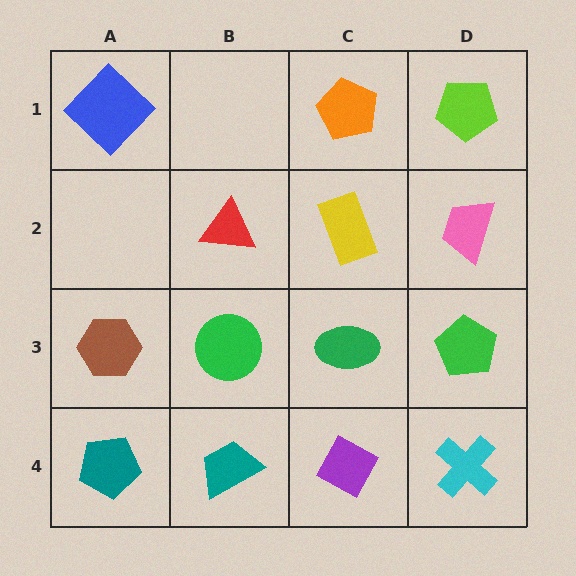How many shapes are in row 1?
3 shapes.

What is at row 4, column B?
A teal trapezoid.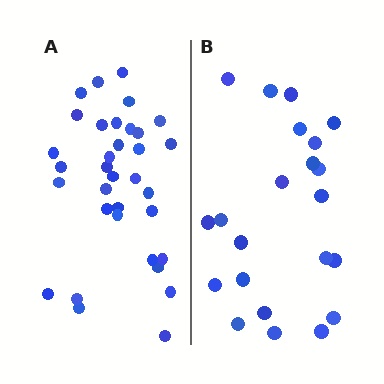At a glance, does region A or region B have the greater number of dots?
Region A (the left region) has more dots.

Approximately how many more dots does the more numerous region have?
Region A has roughly 12 or so more dots than region B.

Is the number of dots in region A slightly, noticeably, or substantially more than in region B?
Region A has substantially more. The ratio is roughly 1.5 to 1.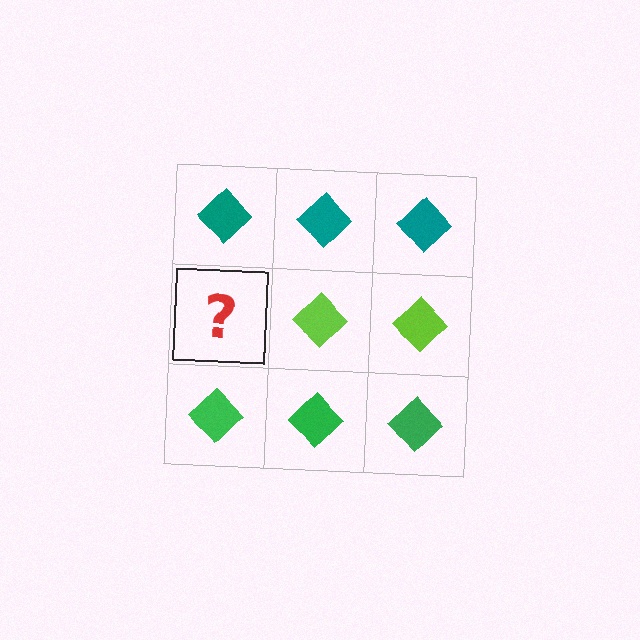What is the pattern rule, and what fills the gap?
The rule is that each row has a consistent color. The gap should be filled with a lime diamond.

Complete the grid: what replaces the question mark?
The question mark should be replaced with a lime diamond.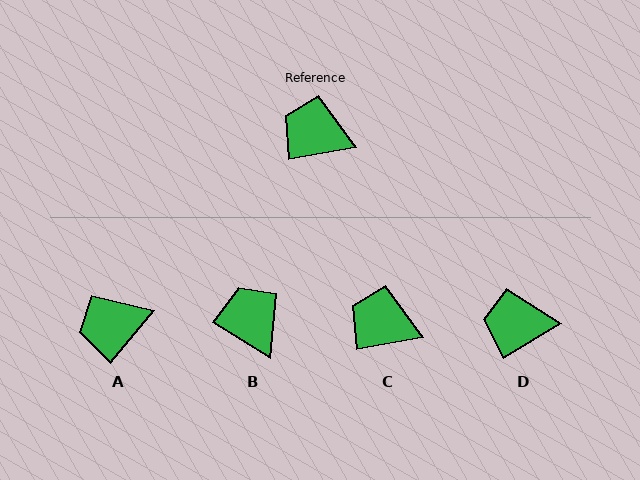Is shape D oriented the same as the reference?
No, it is off by about 22 degrees.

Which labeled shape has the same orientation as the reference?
C.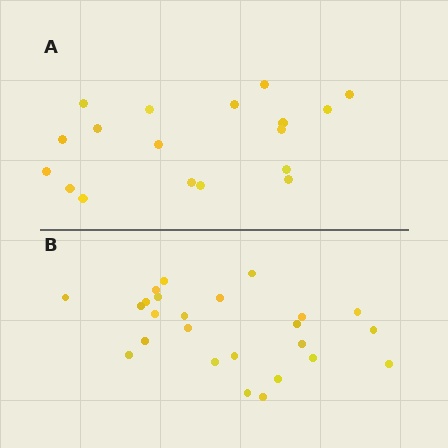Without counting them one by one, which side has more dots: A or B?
Region B (the bottom region) has more dots.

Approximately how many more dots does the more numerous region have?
Region B has roughly 8 or so more dots than region A.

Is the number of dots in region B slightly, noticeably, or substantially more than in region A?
Region B has noticeably more, but not dramatically so. The ratio is roughly 1.4 to 1.